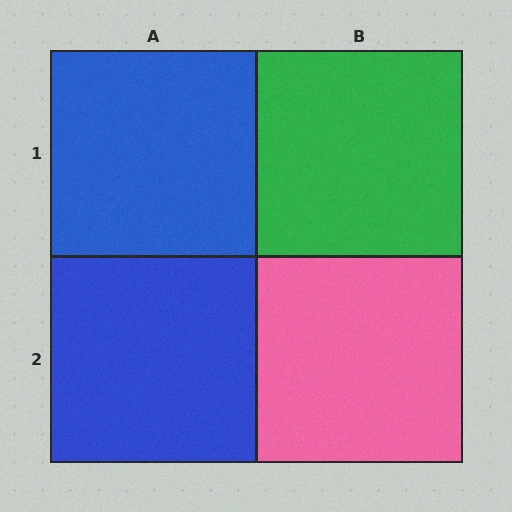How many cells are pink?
1 cell is pink.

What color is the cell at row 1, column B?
Green.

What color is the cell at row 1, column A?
Blue.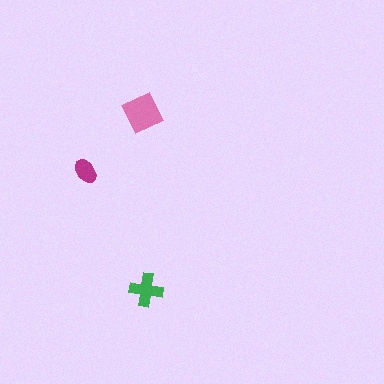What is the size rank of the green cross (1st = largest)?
2nd.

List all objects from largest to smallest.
The pink square, the green cross, the magenta ellipse.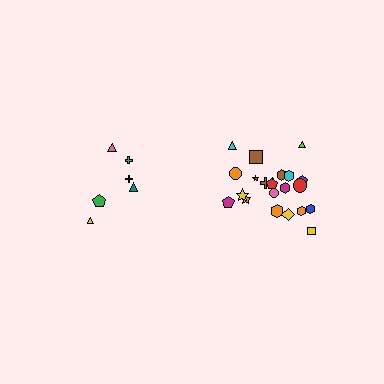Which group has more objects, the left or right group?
The right group.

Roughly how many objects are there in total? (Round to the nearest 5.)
Roughly 30 objects in total.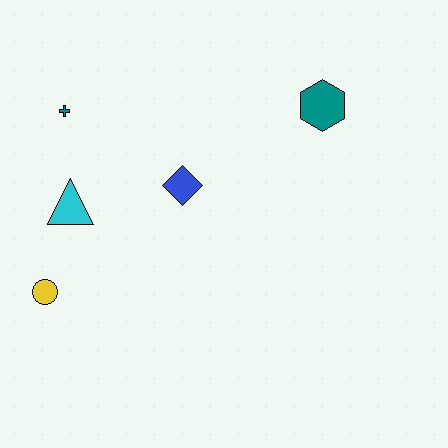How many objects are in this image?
There are 5 objects.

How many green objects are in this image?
There are no green objects.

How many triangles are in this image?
There is 1 triangle.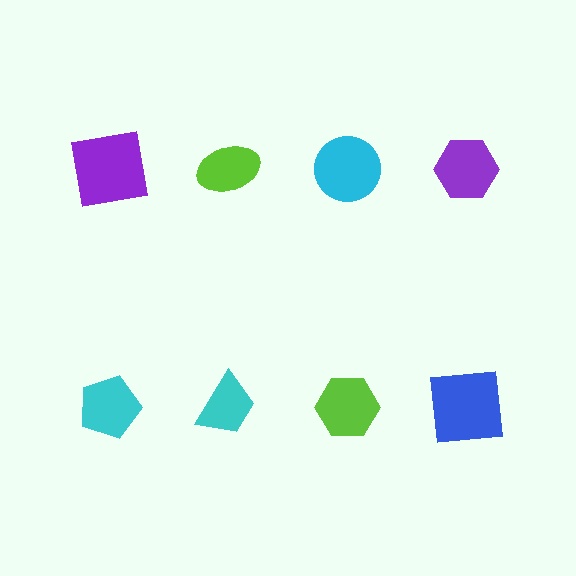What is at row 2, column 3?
A lime hexagon.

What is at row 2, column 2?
A cyan trapezoid.